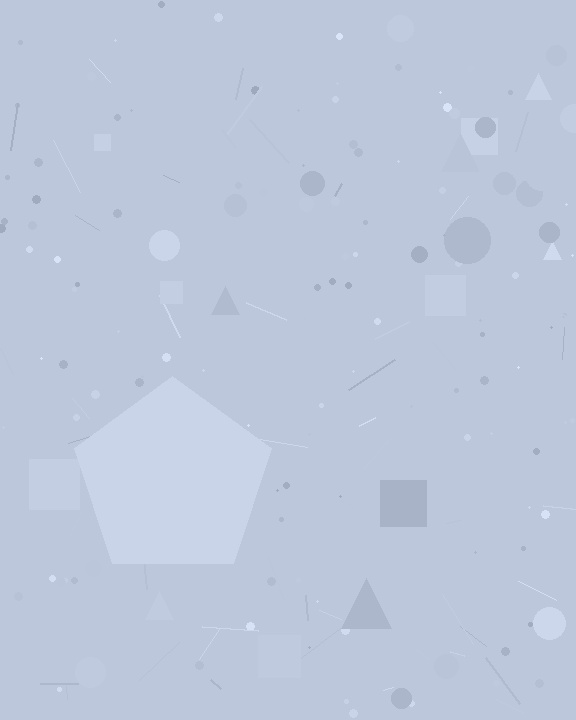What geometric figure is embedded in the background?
A pentagon is embedded in the background.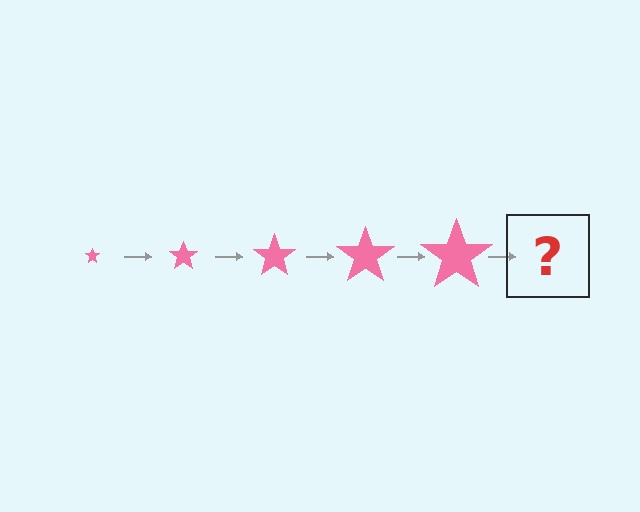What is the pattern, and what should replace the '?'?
The pattern is that the star gets progressively larger each step. The '?' should be a pink star, larger than the previous one.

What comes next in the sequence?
The next element should be a pink star, larger than the previous one.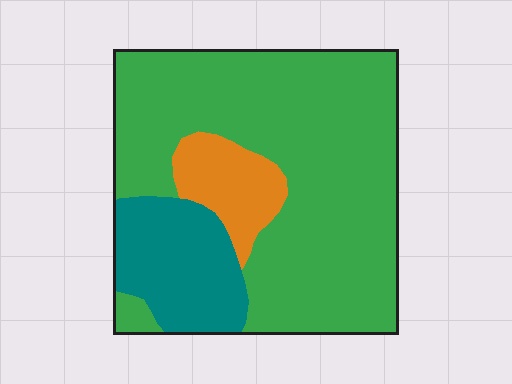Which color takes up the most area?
Green, at roughly 70%.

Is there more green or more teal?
Green.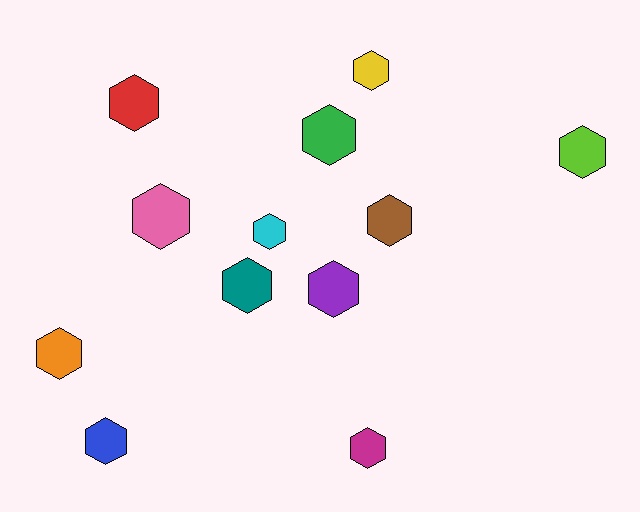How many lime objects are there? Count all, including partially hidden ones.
There is 1 lime object.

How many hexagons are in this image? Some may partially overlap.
There are 12 hexagons.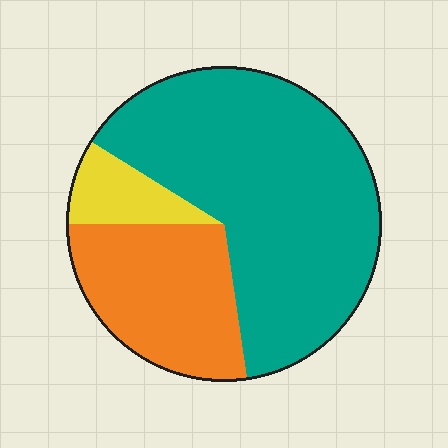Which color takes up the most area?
Teal, at roughly 65%.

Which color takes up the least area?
Yellow, at roughly 10%.